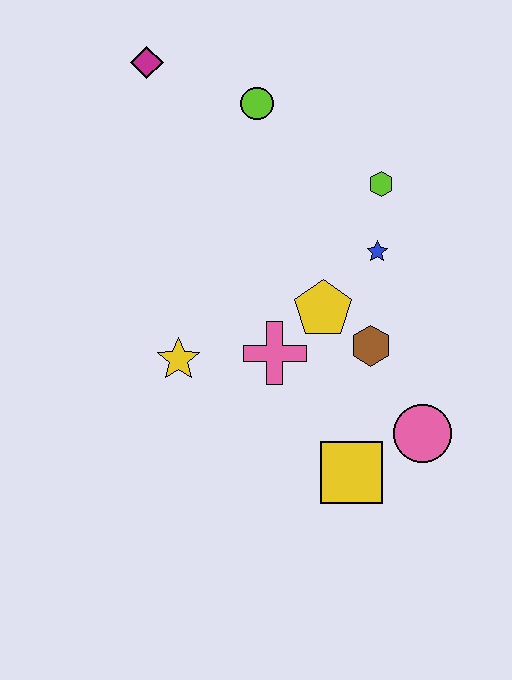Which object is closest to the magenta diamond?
The lime circle is closest to the magenta diamond.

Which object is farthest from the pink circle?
The magenta diamond is farthest from the pink circle.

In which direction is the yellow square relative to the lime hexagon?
The yellow square is below the lime hexagon.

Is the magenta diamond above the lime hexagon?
Yes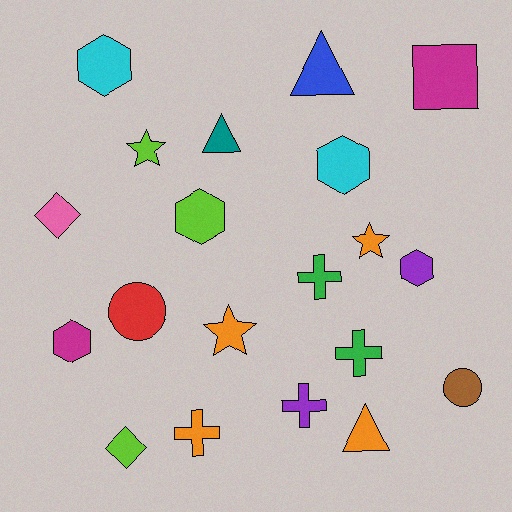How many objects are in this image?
There are 20 objects.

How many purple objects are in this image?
There are 2 purple objects.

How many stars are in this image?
There are 3 stars.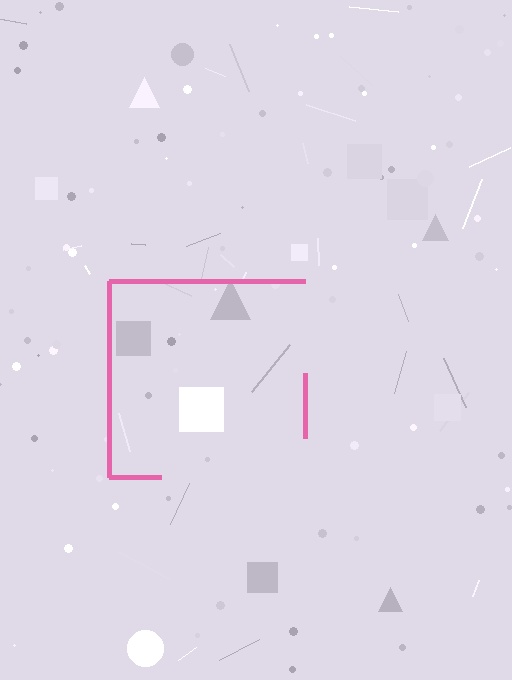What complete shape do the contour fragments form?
The contour fragments form a square.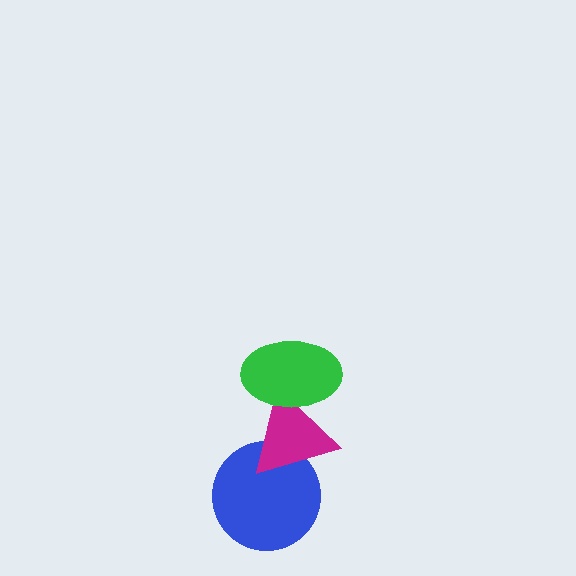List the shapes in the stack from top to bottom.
From top to bottom: the green ellipse, the magenta triangle, the blue circle.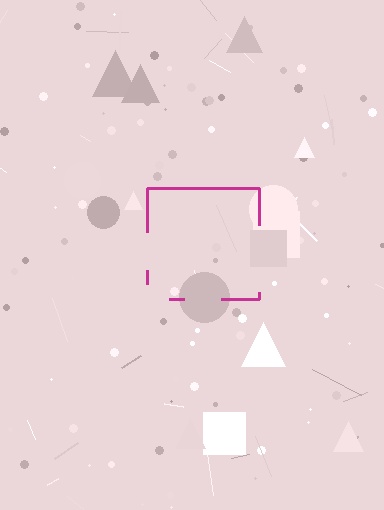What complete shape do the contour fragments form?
The contour fragments form a square.